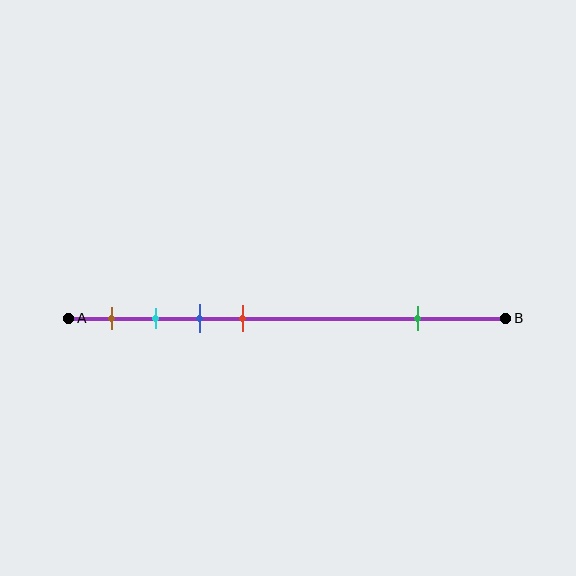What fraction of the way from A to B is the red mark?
The red mark is approximately 40% (0.4) of the way from A to B.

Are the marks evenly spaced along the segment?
No, the marks are not evenly spaced.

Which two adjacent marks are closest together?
The cyan and blue marks are the closest adjacent pair.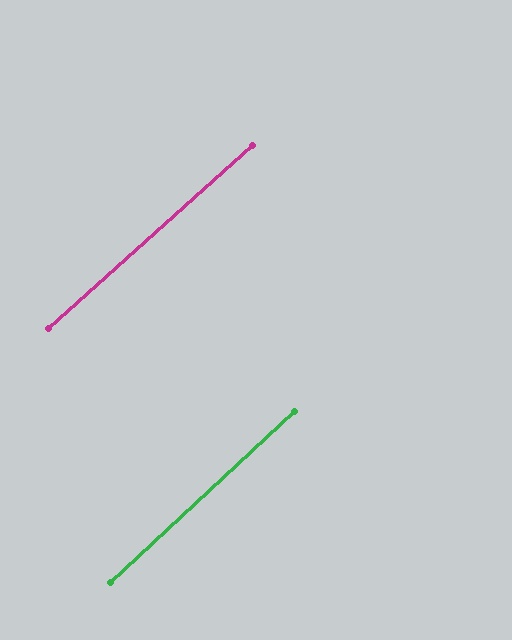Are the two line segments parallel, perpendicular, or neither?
Parallel — their directions differ by only 1.2°.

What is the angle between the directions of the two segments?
Approximately 1 degree.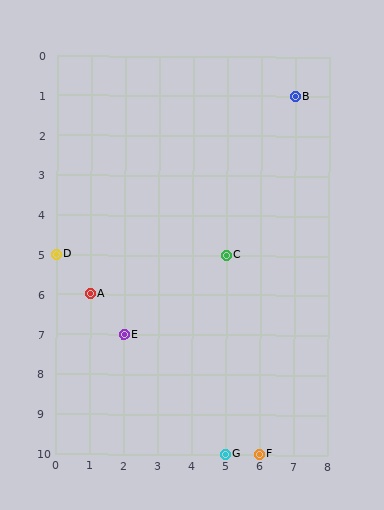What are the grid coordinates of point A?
Point A is at grid coordinates (1, 6).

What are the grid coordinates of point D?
Point D is at grid coordinates (0, 5).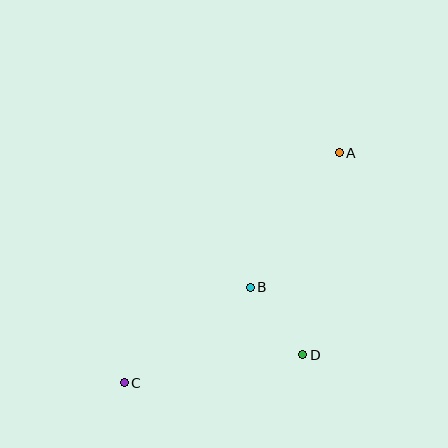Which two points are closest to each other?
Points B and D are closest to each other.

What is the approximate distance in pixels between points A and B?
The distance between A and B is approximately 161 pixels.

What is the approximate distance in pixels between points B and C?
The distance between B and C is approximately 158 pixels.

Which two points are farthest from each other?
Points A and C are farthest from each other.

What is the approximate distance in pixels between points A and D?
The distance between A and D is approximately 205 pixels.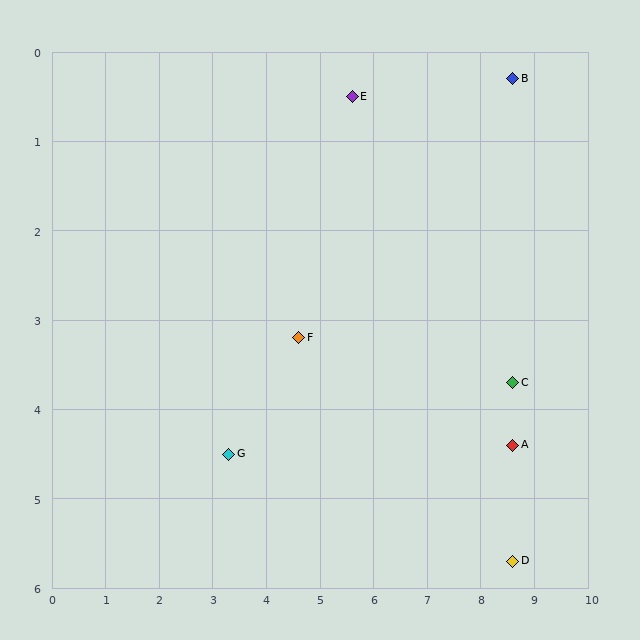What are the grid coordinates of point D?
Point D is at approximately (8.6, 5.7).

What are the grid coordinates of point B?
Point B is at approximately (8.6, 0.3).